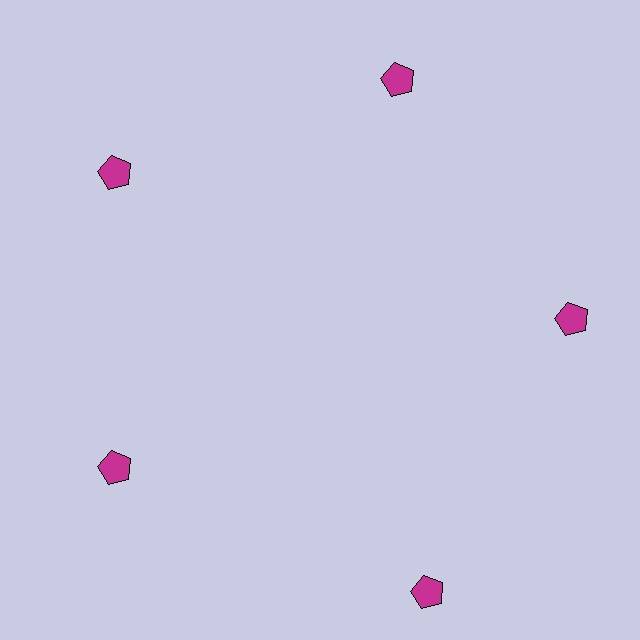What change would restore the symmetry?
The symmetry would be restored by moving it inward, back onto the ring so that all 5 pentagons sit at equal angles and equal distance from the center.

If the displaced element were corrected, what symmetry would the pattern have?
It would have 5-fold rotational symmetry — the pattern would map onto itself every 72 degrees.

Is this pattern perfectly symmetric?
No. The 5 magenta pentagons are arranged in a ring, but one element near the 5 o'clock position is pushed outward from the center, breaking the 5-fold rotational symmetry.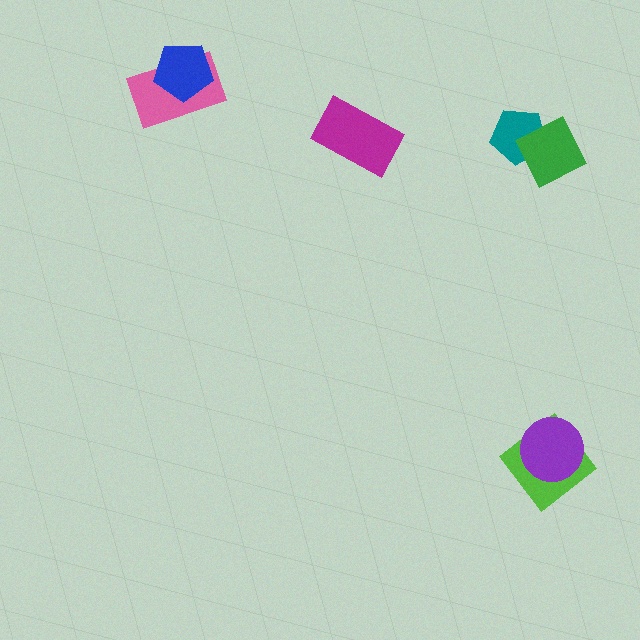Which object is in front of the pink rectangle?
The blue pentagon is in front of the pink rectangle.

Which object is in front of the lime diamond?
The purple circle is in front of the lime diamond.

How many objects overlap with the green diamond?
1 object overlaps with the green diamond.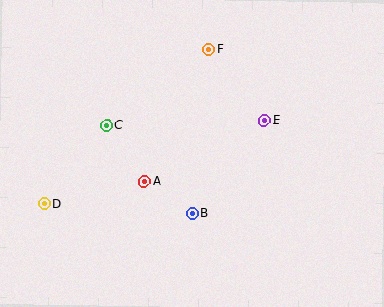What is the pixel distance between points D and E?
The distance between D and E is 235 pixels.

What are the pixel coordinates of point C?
Point C is at (107, 125).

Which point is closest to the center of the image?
Point A at (144, 181) is closest to the center.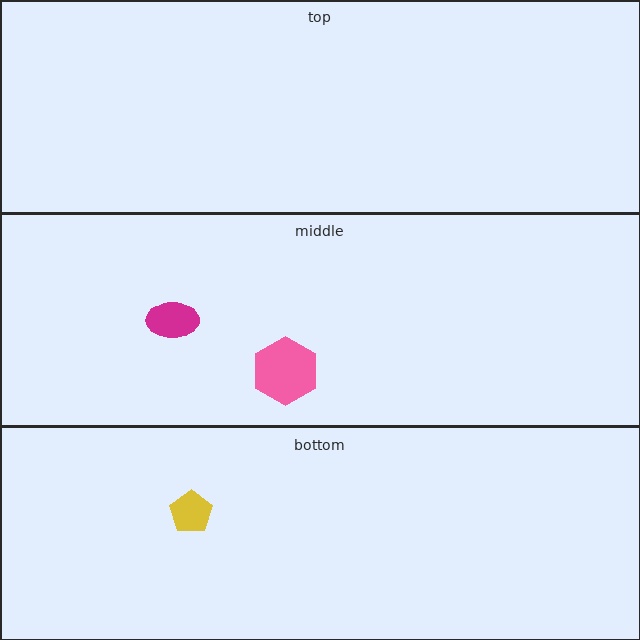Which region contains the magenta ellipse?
The middle region.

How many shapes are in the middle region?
2.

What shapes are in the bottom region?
The yellow pentagon.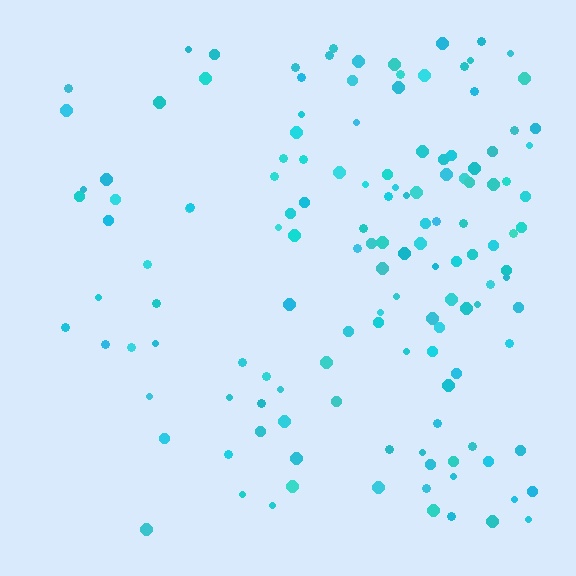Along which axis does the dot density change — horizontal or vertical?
Horizontal.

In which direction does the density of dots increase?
From left to right, with the right side densest.